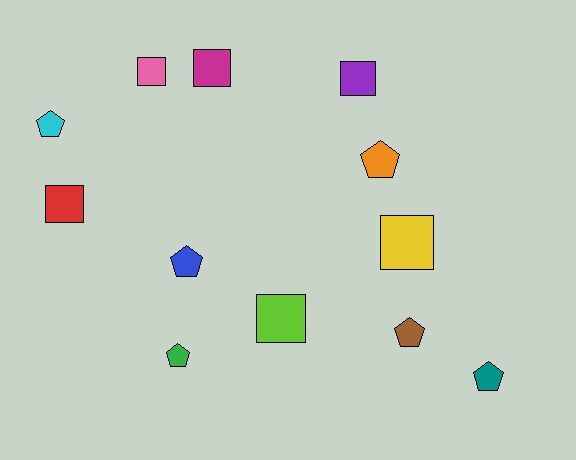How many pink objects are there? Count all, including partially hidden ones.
There is 1 pink object.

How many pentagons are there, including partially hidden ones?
There are 6 pentagons.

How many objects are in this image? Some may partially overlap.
There are 12 objects.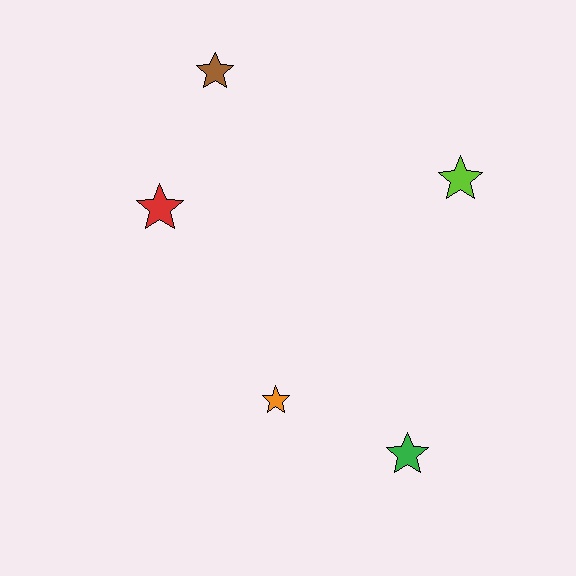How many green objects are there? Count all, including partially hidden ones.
There is 1 green object.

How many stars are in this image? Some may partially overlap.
There are 5 stars.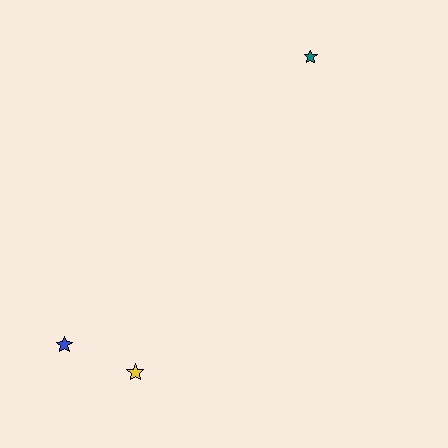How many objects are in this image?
There are 3 objects.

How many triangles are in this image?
There are no triangles.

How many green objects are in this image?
There are no green objects.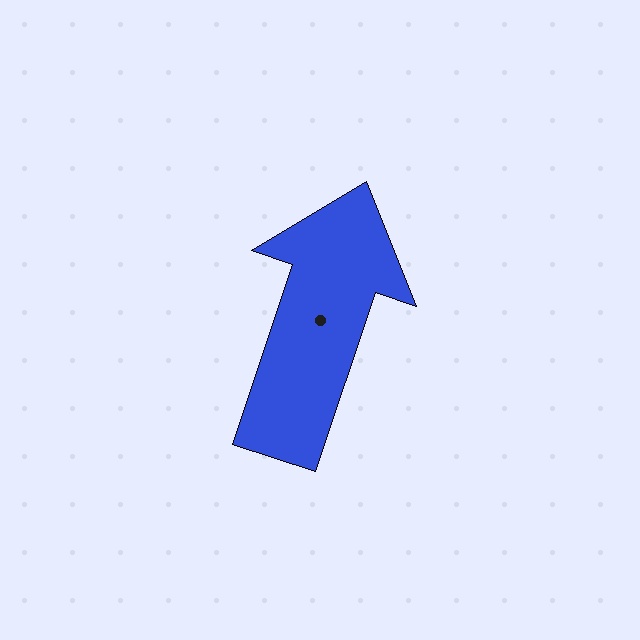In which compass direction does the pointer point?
North.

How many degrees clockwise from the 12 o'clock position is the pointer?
Approximately 19 degrees.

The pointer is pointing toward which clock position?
Roughly 1 o'clock.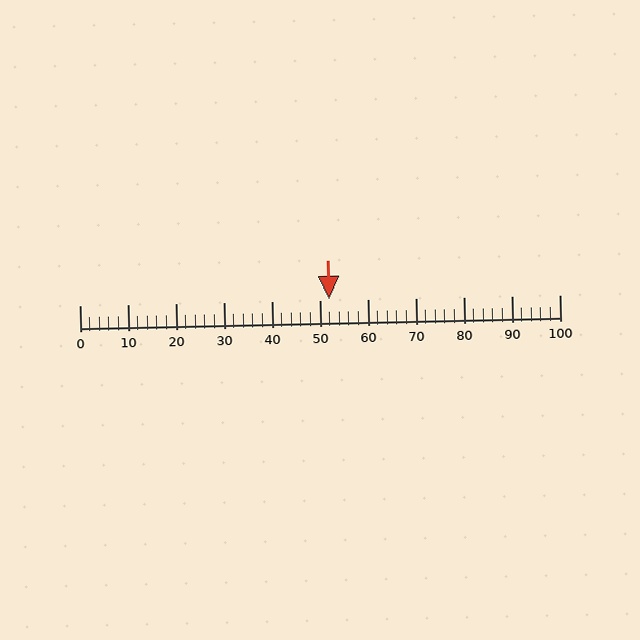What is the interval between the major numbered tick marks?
The major tick marks are spaced 10 units apart.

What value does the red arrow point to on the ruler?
The red arrow points to approximately 52.